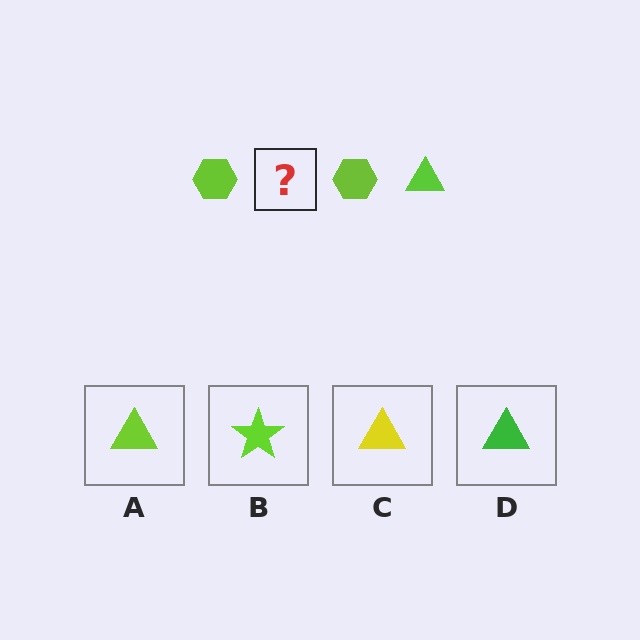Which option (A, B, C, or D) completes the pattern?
A.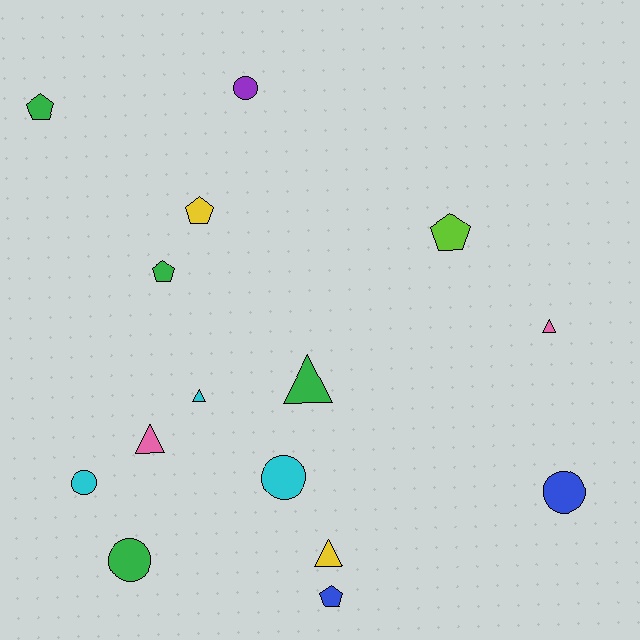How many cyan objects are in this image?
There are 3 cyan objects.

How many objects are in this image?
There are 15 objects.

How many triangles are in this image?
There are 5 triangles.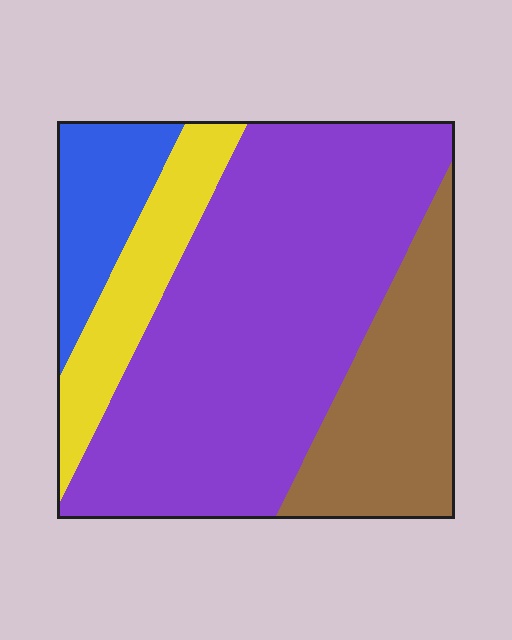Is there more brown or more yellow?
Brown.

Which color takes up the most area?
Purple, at roughly 55%.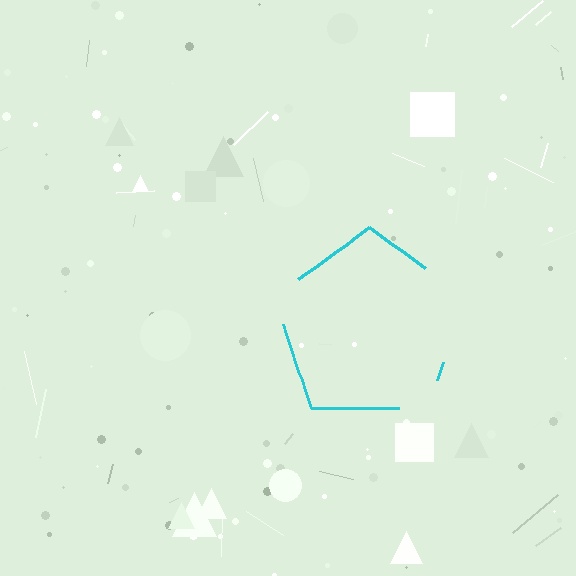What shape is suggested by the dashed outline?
The dashed outline suggests a pentagon.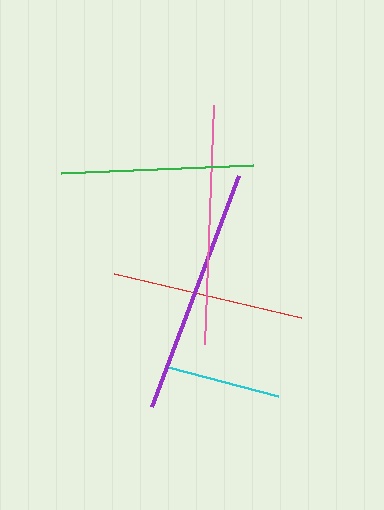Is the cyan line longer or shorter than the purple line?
The purple line is longer than the cyan line.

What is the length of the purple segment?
The purple segment is approximately 247 pixels long.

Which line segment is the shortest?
The cyan line is the shortest at approximately 114 pixels.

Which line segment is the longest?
The purple line is the longest at approximately 247 pixels.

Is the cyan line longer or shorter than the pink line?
The pink line is longer than the cyan line.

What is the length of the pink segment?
The pink segment is approximately 239 pixels long.